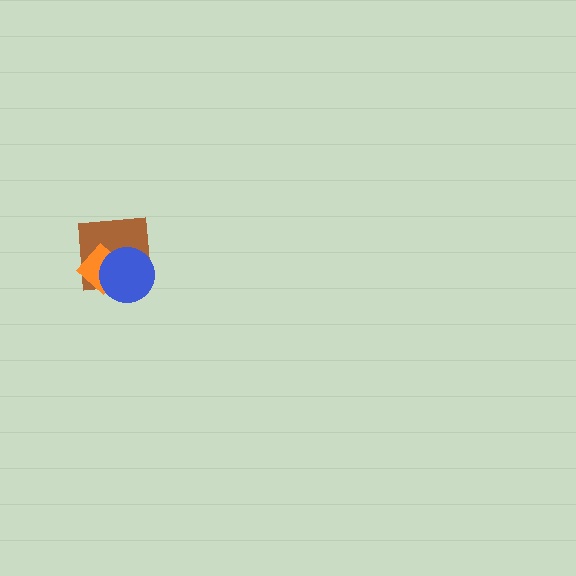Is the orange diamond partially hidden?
Yes, it is partially covered by another shape.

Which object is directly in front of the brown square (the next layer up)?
The orange diamond is directly in front of the brown square.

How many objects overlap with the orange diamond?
2 objects overlap with the orange diamond.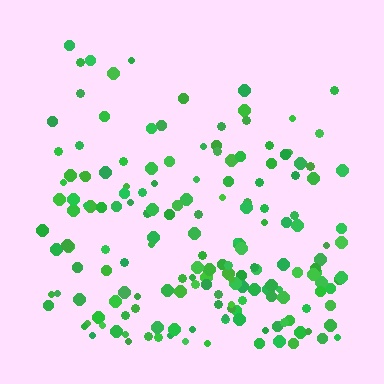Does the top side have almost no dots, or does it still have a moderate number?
Still a moderate number, just noticeably fewer than the bottom.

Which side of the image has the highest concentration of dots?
The bottom.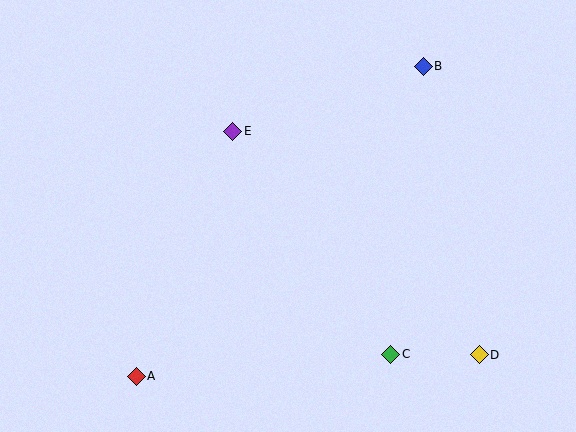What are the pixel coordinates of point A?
Point A is at (136, 376).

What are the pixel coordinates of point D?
Point D is at (479, 355).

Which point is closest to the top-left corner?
Point E is closest to the top-left corner.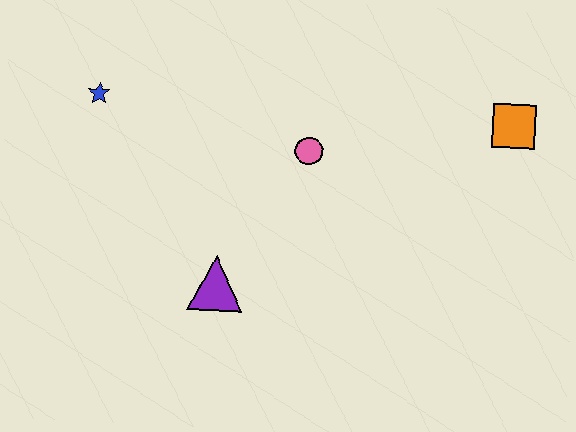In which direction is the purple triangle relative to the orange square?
The purple triangle is to the left of the orange square.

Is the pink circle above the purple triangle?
Yes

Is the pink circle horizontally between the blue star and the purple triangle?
No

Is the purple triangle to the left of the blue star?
No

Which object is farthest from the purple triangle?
The orange square is farthest from the purple triangle.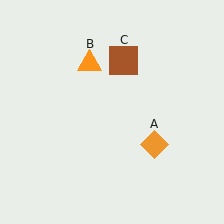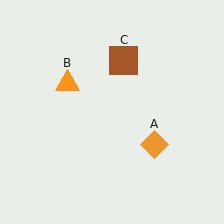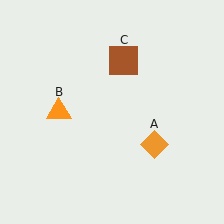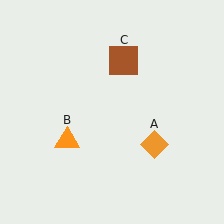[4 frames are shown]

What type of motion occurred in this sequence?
The orange triangle (object B) rotated counterclockwise around the center of the scene.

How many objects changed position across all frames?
1 object changed position: orange triangle (object B).